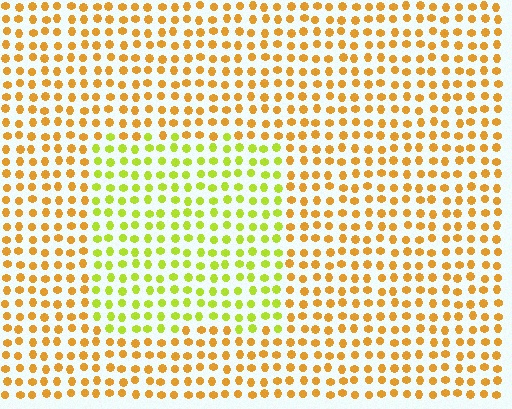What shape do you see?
I see a rectangle.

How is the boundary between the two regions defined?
The boundary is defined purely by a slight shift in hue (about 41 degrees). Spacing, size, and orientation are identical on both sides.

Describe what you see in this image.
The image is filled with small orange elements in a uniform arrangement. A rectangle-shaped region is visible where the elements are tinted to a slightly different hue, forming a subtle color boundary.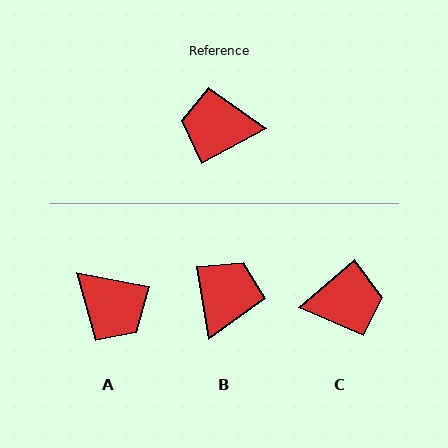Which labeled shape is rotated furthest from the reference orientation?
C, about 167 degrees away.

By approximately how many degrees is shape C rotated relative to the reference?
Approximately 167 degrees clockwise.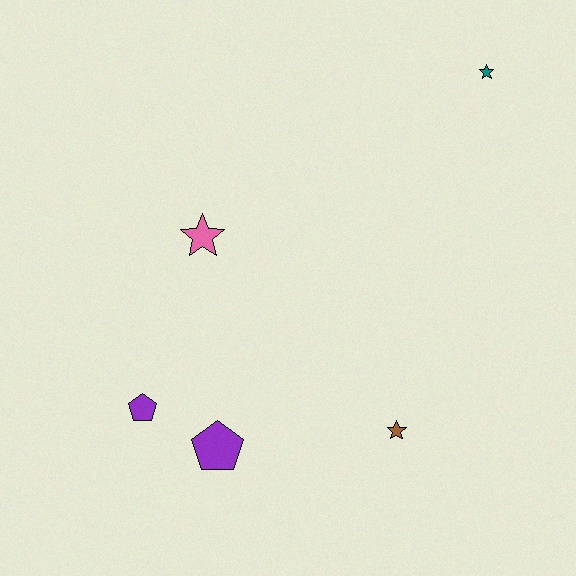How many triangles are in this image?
There are no triangles.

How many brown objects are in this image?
There is 1 brown object.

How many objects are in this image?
There are 5 objects.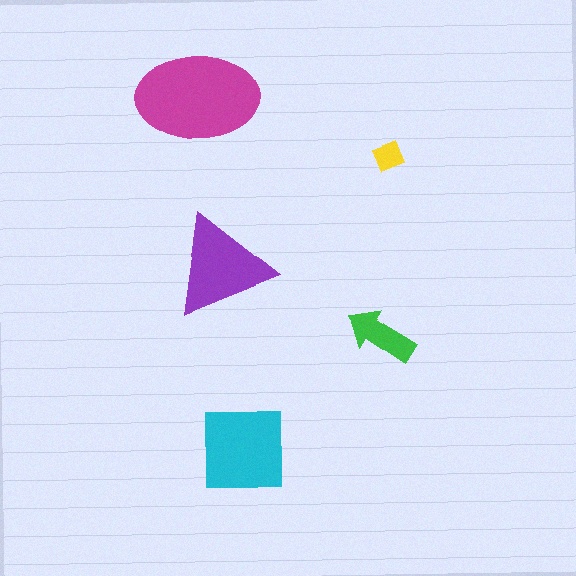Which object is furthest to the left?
The magenta ellipse is leftmost.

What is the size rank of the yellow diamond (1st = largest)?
5th.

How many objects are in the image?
There are 5 objects in the image.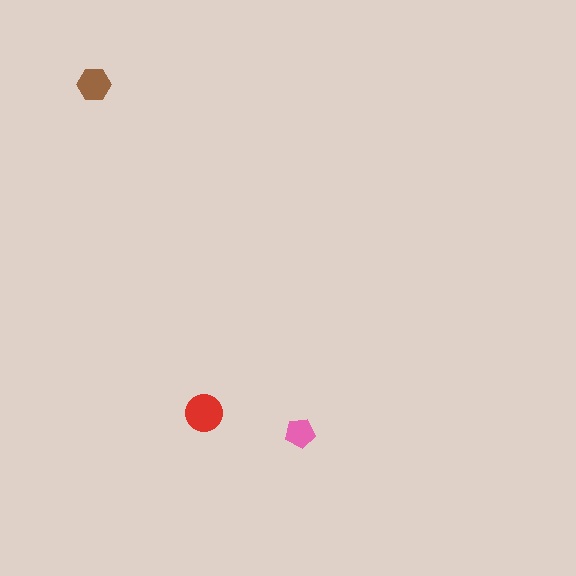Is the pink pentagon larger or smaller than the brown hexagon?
Smaller.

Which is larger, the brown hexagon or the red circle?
The red circle.